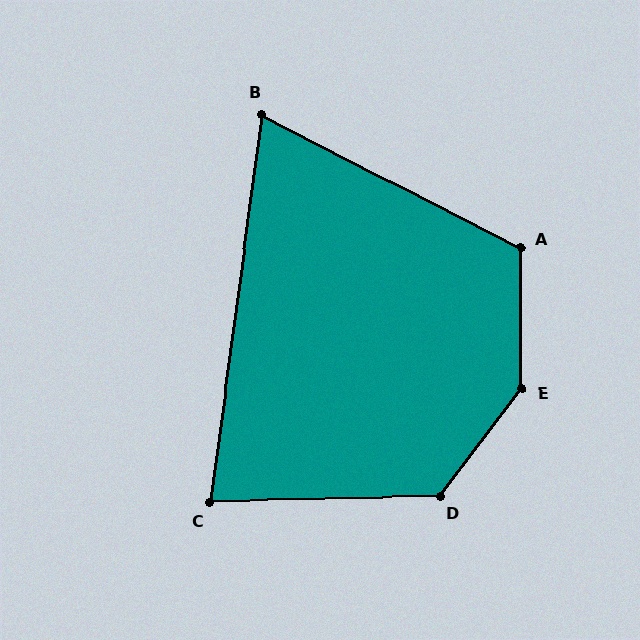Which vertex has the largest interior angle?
E, at approximately 142 degrees.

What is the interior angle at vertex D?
Approximately 129 degrees (obtuse).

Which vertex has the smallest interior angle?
B, at approximately 71 degrees.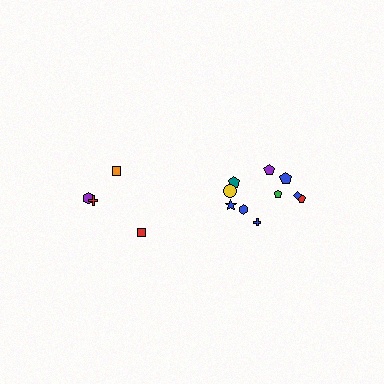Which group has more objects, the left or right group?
The right group.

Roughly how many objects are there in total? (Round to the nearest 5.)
Roughly 15 objects in total.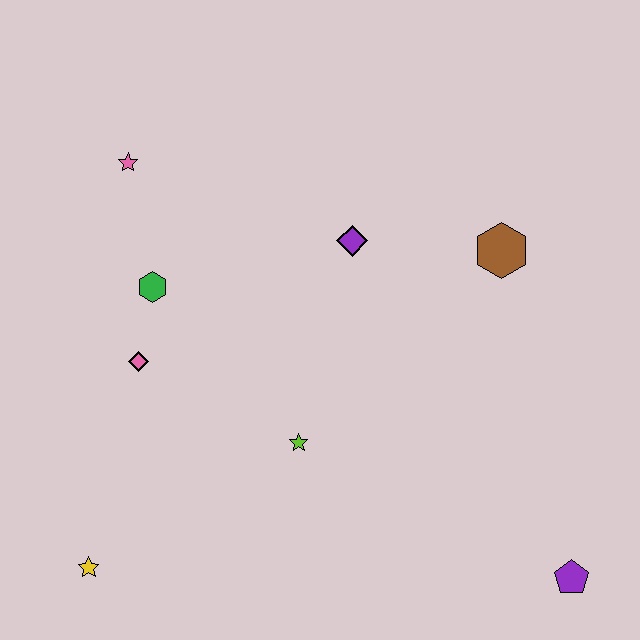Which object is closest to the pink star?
The green hexagon is closest to the pink star.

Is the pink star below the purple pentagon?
No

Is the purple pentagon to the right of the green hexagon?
Yes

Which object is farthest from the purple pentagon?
The pink star is farthest from the purple pentagon.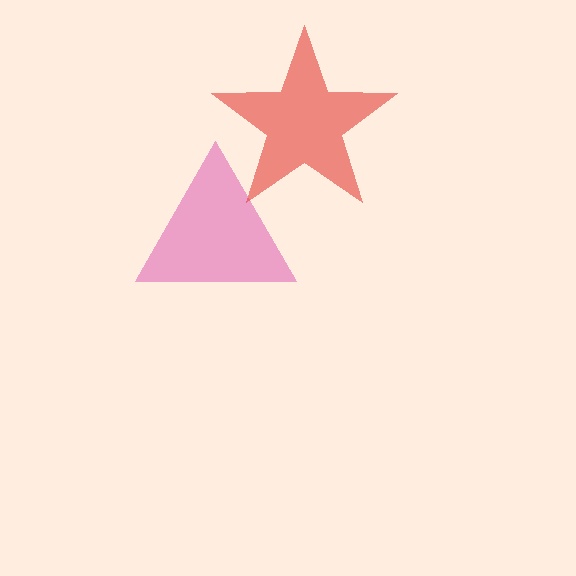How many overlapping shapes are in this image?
There are 2 overlapping shapes in the image.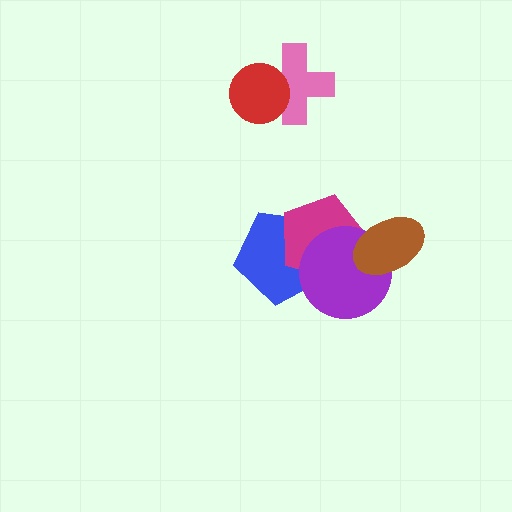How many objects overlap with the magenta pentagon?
3 objects overlap with the magenta pentagon.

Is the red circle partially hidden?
No, no other shape covers it.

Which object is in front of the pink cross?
The red circle is in front of the pink cross.